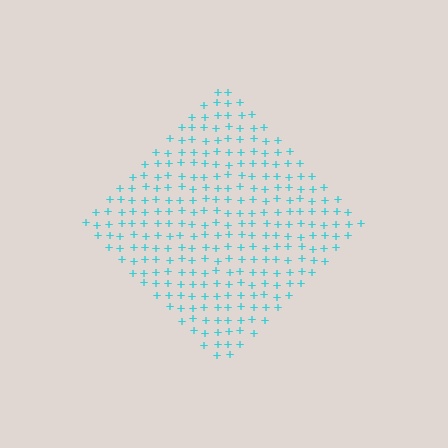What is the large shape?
The large shape is a diamond.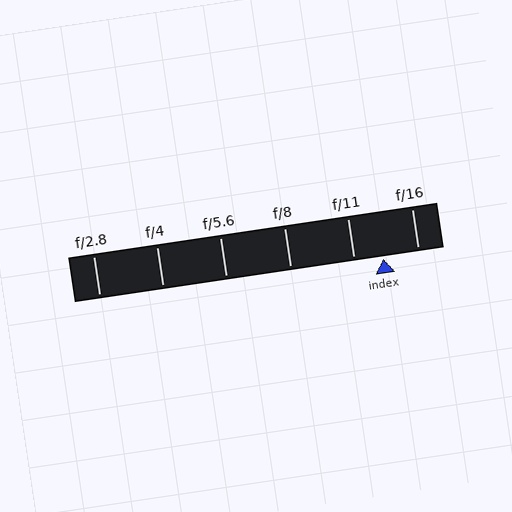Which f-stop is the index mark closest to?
The index mark is closest to f/11.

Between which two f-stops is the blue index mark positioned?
The index mark is between f/11 and f/16.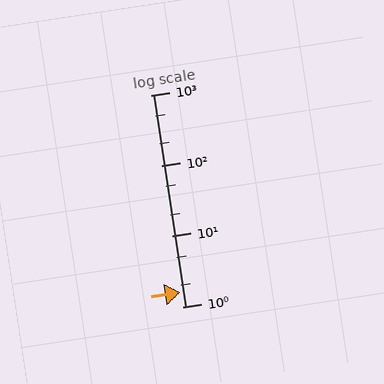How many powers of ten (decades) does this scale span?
The scale spans 3 decades, from 1 to 1000.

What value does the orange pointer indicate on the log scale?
The pointer indicates approximately 1.6.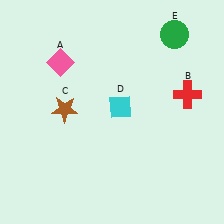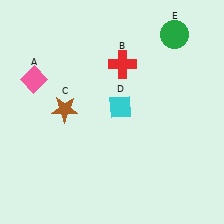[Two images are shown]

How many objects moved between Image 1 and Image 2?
2 objects moved between the two images.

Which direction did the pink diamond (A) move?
The pink diamond (A) moved left.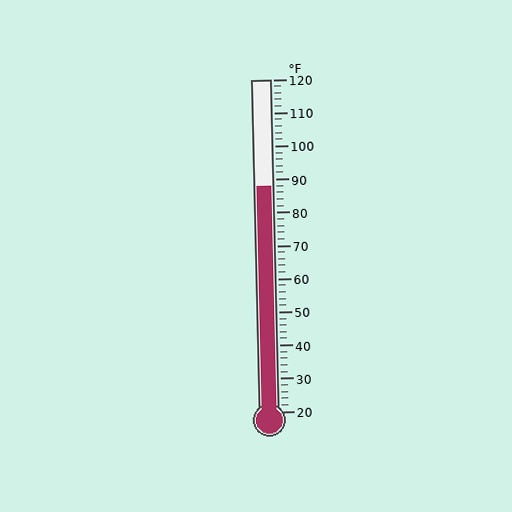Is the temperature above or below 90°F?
The temperature is below 90°F.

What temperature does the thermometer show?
The thermometer shows approximately 88°F.